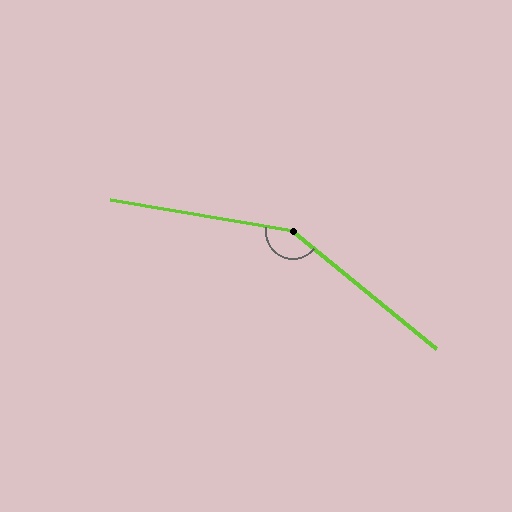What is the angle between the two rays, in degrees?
Approximately 151 degrees.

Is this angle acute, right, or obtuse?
It is obtuse.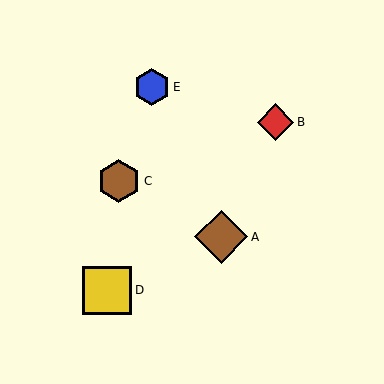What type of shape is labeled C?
Shape C is a brown hexagon.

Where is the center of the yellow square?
The center of the yellow square is at (107, 290).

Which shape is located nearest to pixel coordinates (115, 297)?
The yellow square (labeled D) at (107, 290) is nearest to that location.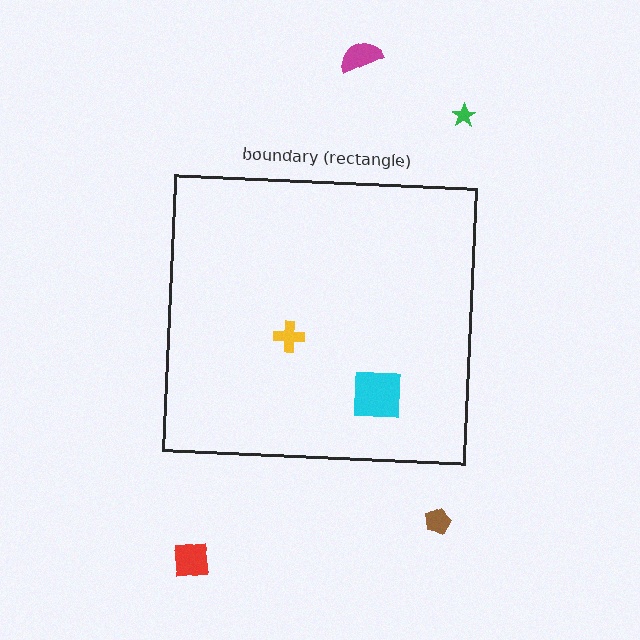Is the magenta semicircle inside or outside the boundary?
Outside.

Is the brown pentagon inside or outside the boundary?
Outside.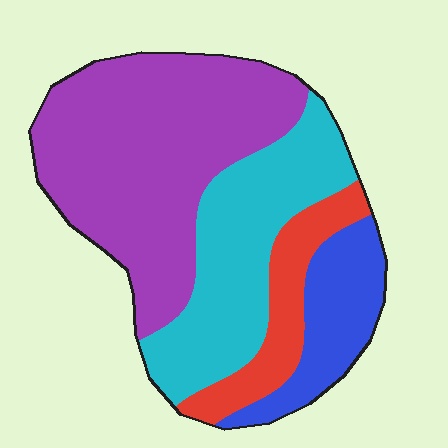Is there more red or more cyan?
Cyan.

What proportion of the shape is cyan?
Cyan takes up about one quarter (1/4) of the shape.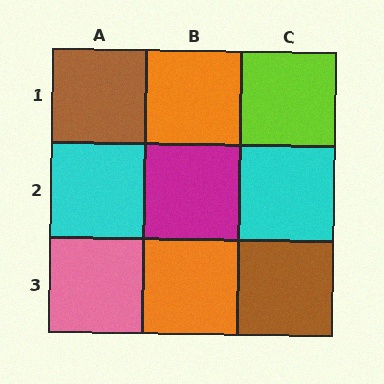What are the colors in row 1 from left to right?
Brown, orange, lime.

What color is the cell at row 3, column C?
Brown.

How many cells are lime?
1 cell is lime.